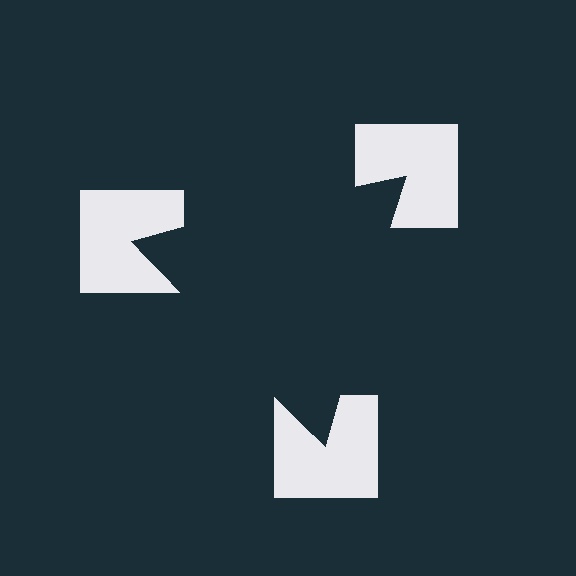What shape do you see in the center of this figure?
An illusory triangle — its edges are inferred from the aligned wedge cuts in the notched squares, not physically drawn.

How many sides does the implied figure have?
3 sides.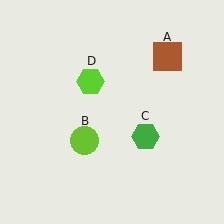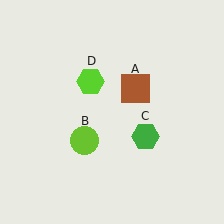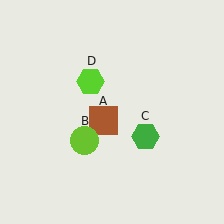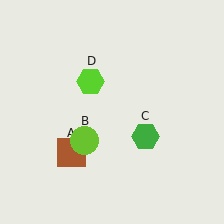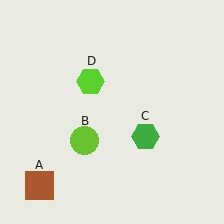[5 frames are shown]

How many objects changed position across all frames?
1 object changed position: brown square (object A).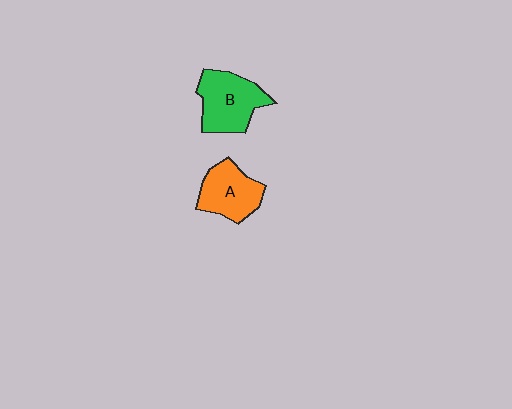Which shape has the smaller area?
Shape A (orange).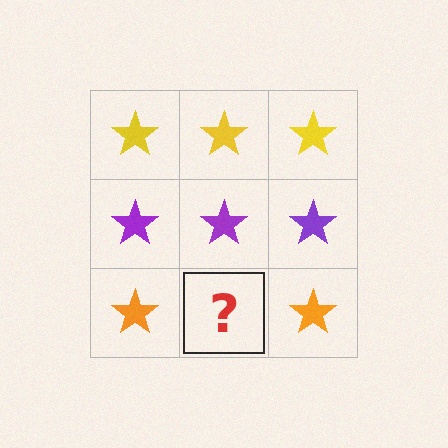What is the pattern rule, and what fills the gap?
The rule is that each row has a consistent color. The gap should be filled with an orange star.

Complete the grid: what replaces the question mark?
The question mark should be replaced with an orange star.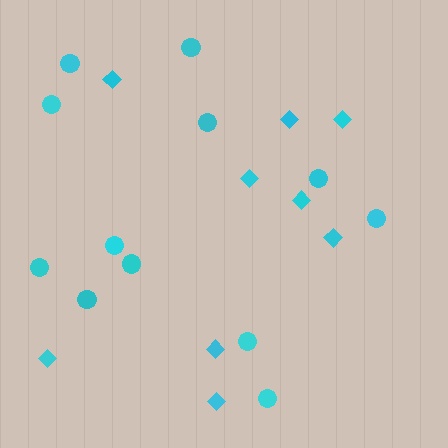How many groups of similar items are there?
There are 2 groups: one group of diamonds (9) and one group of circles (12).